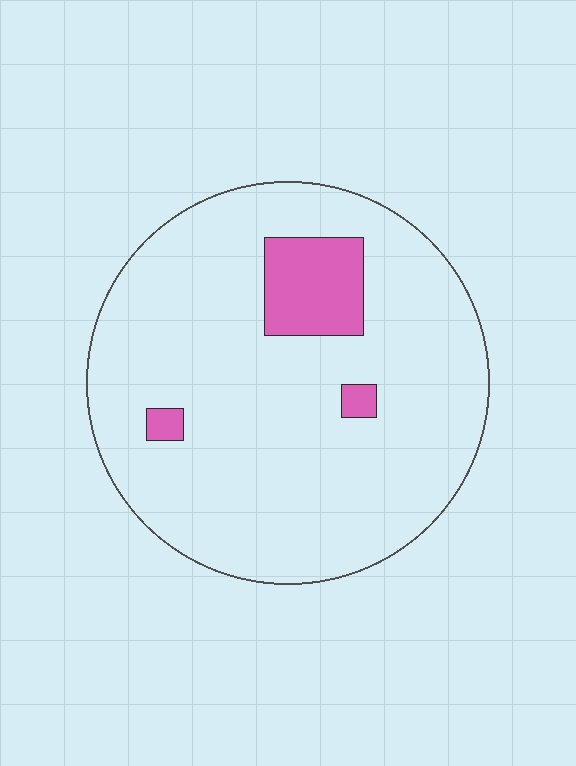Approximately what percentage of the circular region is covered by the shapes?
Approximately 10%.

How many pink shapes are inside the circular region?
3.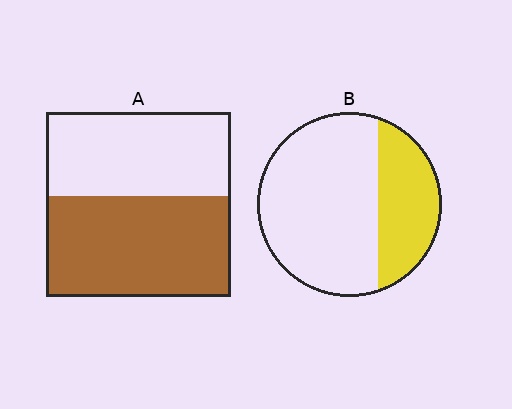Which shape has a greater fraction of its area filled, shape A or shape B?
Shape A.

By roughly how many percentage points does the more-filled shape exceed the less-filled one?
By roughly 25 percentage points (A over B).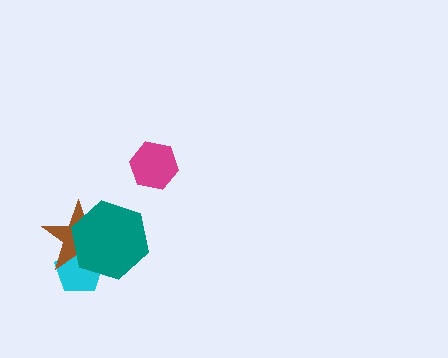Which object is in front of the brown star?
The teal hexagon is in front of the brown star.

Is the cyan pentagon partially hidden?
Yes, it is partially covered by another shape.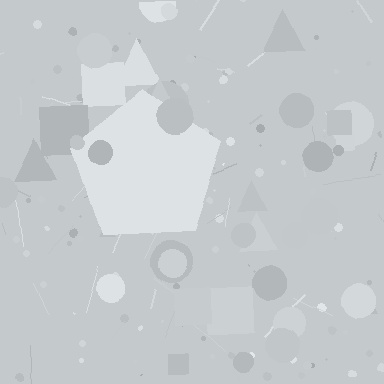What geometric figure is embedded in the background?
A pentagon is embedded in the background.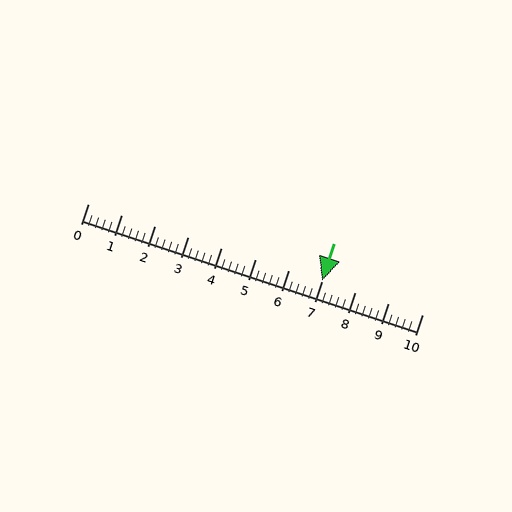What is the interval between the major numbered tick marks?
The major tick marks are spaced 1 units apart.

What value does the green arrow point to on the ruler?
The green arrow points to approximately 7.0.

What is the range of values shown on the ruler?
The ruler shows values from 0 to 10.